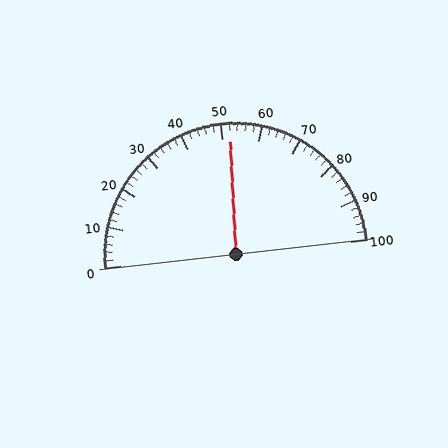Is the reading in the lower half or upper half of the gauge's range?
The reading is in the upper half of the range (0 to 100).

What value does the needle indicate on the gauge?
The needle indicates approximately 52.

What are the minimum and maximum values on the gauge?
The gauge ranges from 0 to 100.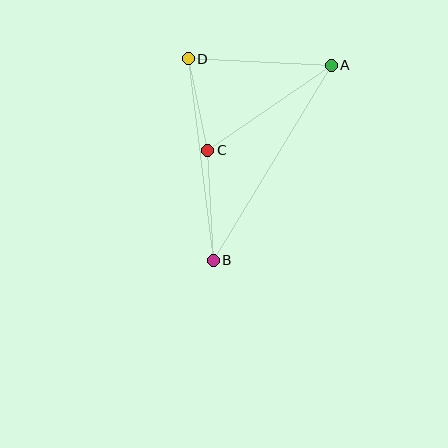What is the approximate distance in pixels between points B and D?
The distance between B and D is approximately 203 pixels.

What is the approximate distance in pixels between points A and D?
The distance between A and D is approximately 143 pixels.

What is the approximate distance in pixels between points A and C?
The distance between A and C is approximately 150 pixels.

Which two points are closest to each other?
Points C and D are closest to each other.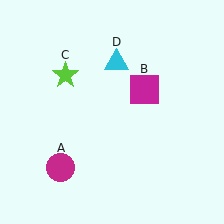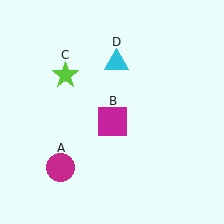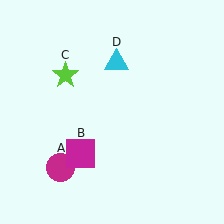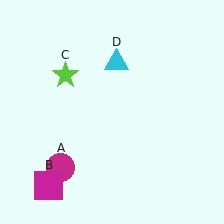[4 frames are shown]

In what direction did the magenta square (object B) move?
The magenta square (object B) moved down and to the left.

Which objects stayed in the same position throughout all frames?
Magenta circle (object A) and lime star (object C) and cyan triangle (object D) remained stationary.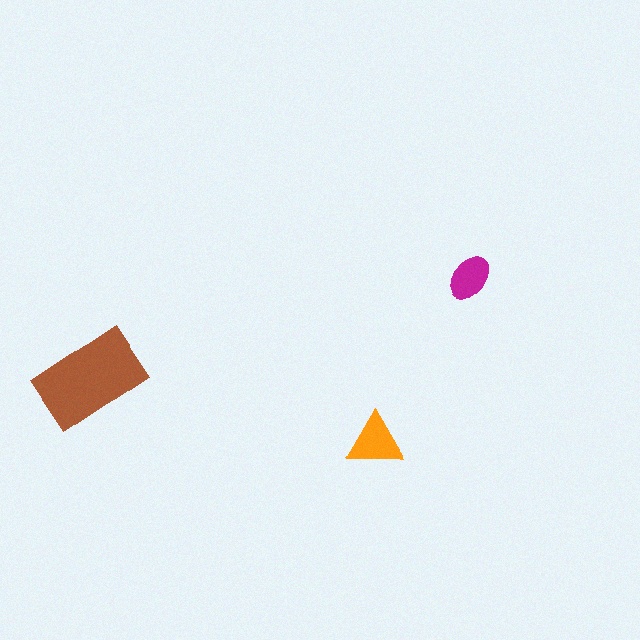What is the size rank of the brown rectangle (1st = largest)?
1st.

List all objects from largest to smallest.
The brown rectangle, the orange triangle, the magenta ellipse.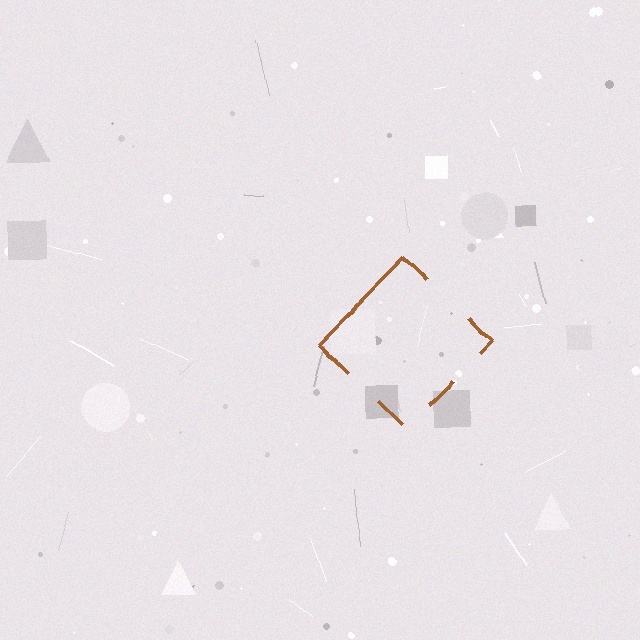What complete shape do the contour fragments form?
The contour fragments form a diamond.